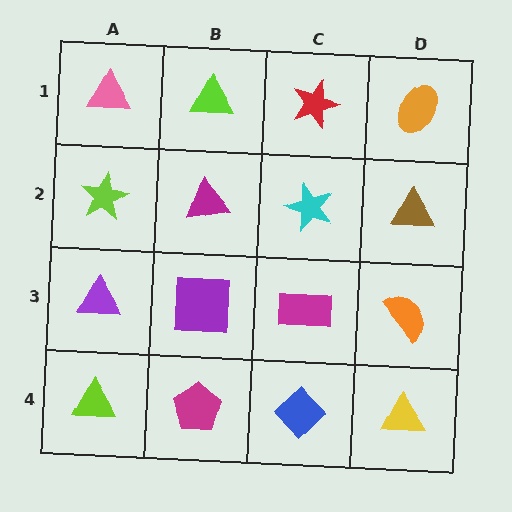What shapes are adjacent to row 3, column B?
A magenta triangle (row 2, column B), a magenta pentagon (row 4, column B), a purple triangle (row 3, column A), a magenta rectangle (row 3, column C).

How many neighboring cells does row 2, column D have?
3.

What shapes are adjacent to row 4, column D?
An orange semicircle (row 3, column D), a blue diamond (row 4, column C).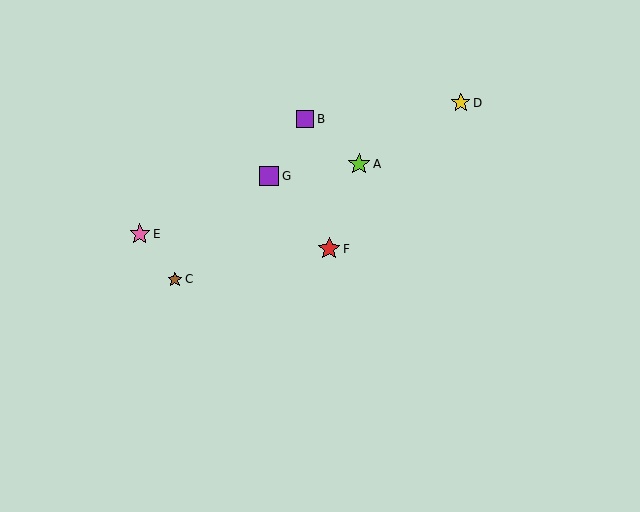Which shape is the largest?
The red star (labeled F) is the largest.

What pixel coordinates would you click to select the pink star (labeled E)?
Click at (140, 234) to select the pink star E.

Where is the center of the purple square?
The center of the purple square is at (269, 176).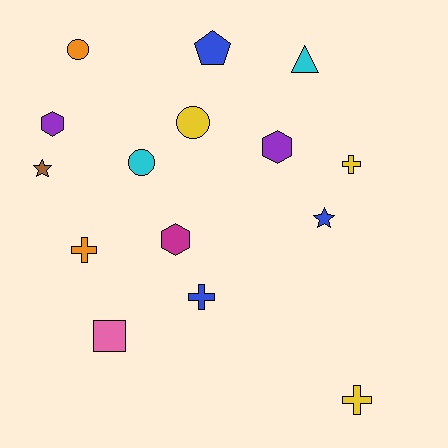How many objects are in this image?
There are 15 objects.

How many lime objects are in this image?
There are no lime objects.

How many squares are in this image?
There is 1 square.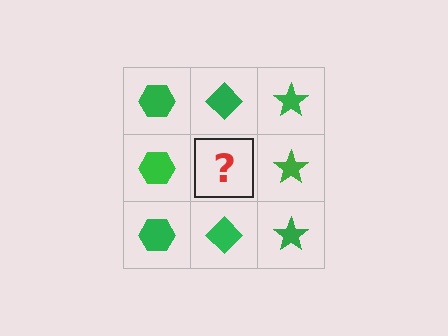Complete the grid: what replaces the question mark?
The question mark should be replaced with a green diamond.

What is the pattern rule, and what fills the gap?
The rule is that each column has a consistent shape. The gap should be filled with a green diamond.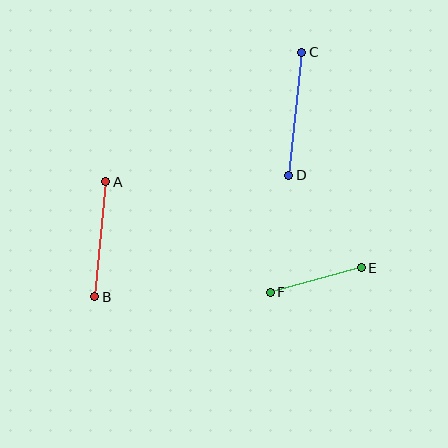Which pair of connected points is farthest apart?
Points C and D are farthest apart.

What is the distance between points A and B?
The distance is approximately 115 pixels.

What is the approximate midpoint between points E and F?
The midpoint is at approximately (316, 280) pixels.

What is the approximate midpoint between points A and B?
The midpoint is at approximately (100, 239) pixels.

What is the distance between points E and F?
The distance is approximately 94 pixels.